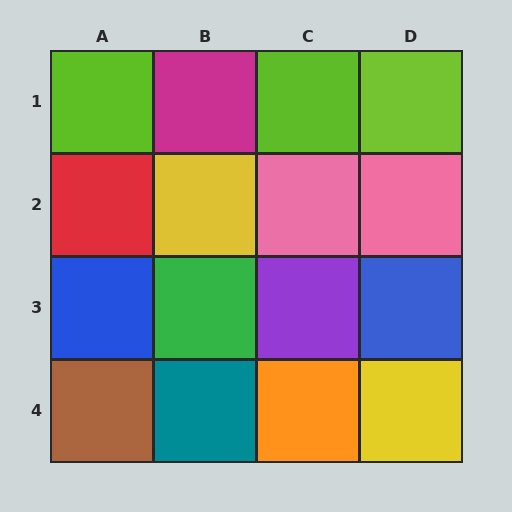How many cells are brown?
1 cell is brown.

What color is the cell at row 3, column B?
Green.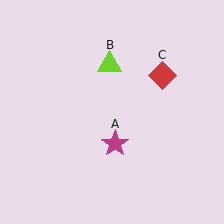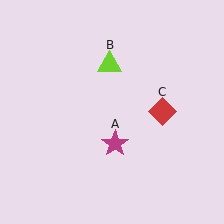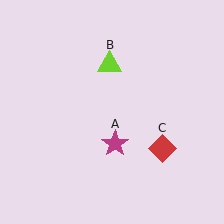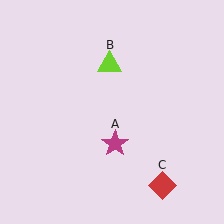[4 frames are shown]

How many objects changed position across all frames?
1 object changed position: red diamond (object C).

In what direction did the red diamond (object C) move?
The red diamond (object C) moved down.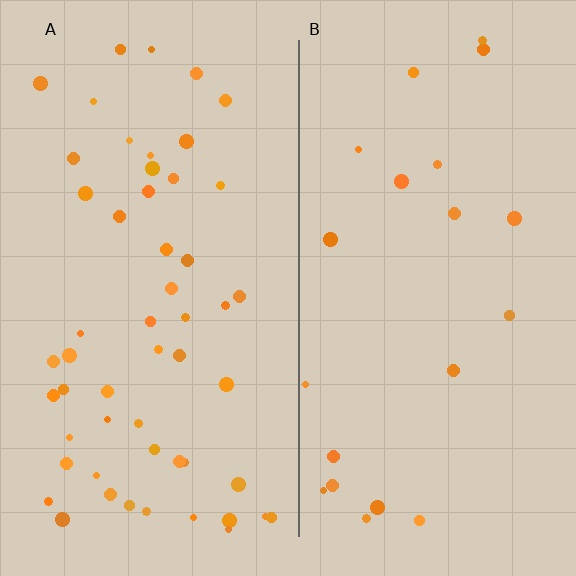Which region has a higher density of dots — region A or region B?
A (the left).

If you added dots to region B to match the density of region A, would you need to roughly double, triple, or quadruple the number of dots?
Approximately triple.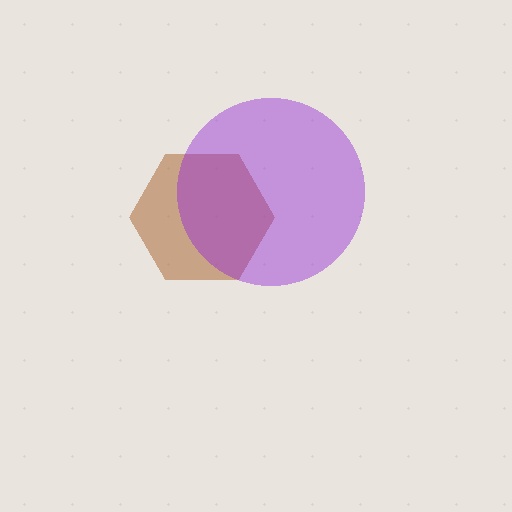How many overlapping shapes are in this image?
There are 2 overlapping shapes in the image.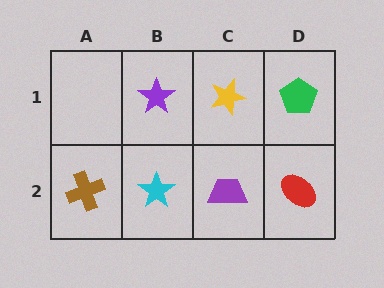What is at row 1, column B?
A purple star.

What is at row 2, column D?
A red ellipse.